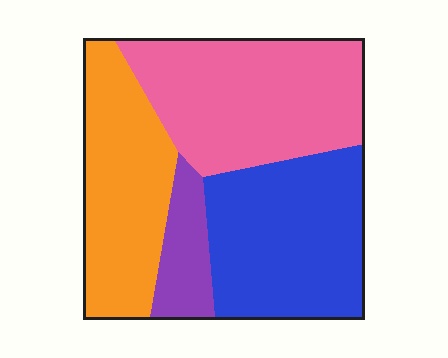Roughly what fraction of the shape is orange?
Orange takes up about one quarter (1/4) of the shape.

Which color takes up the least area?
Purple, at roughly 10%.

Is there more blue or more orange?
Blue.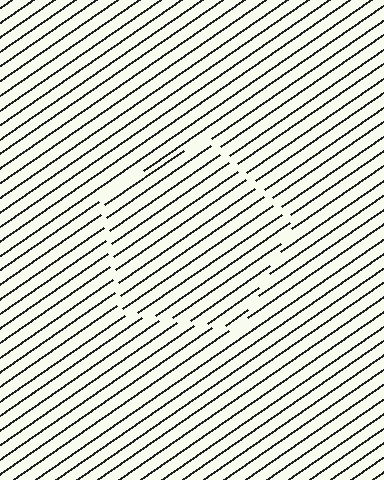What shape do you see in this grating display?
An illusory pentagon. The interior of the shape contains the same grating, shifted by half a period — the contour is defined by the phase discontinuity where line-ends from the inner and outer gratings abut.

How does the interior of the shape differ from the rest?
The interior of the shape contains the same grating, shifted by half a period — the contour is defined by the phase discontinuity where line-ends from the inner and outer gratings abut.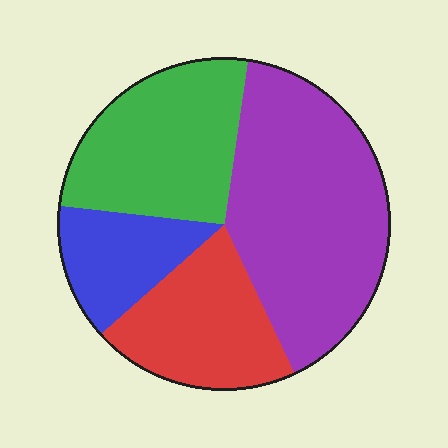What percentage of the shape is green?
Green covers 26% of the shape.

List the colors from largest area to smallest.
From largest to smallest: purple, green, red, blue.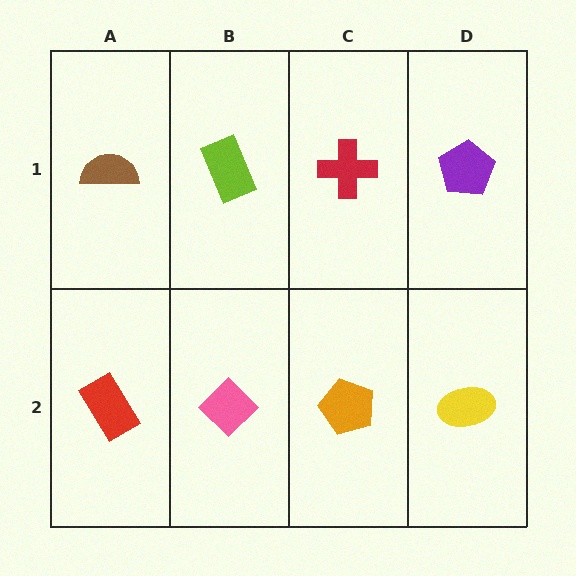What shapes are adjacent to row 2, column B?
A lime rectangle (row 1, column B), a red rectangle (row 2, column A), an orange pentagon (row 2, column C).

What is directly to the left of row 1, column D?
A red cross.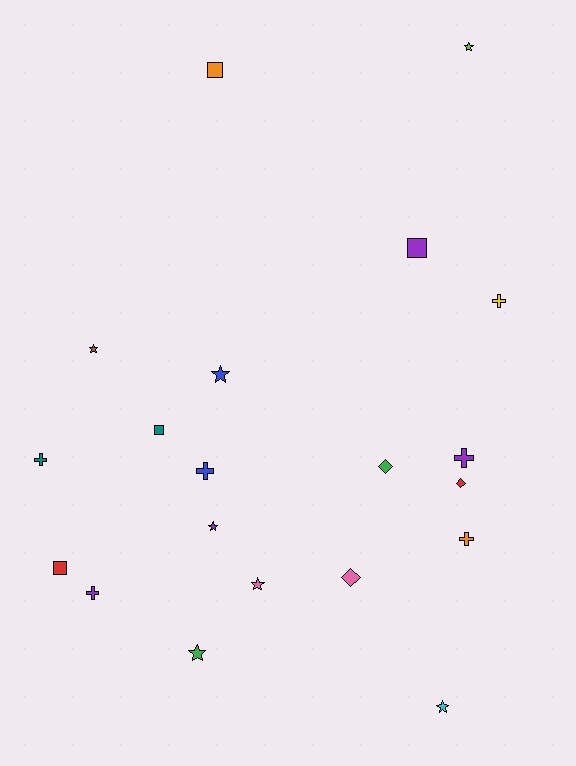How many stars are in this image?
There are 7 stars.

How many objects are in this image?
There are 20 objects.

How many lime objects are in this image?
There is 1 lime object.